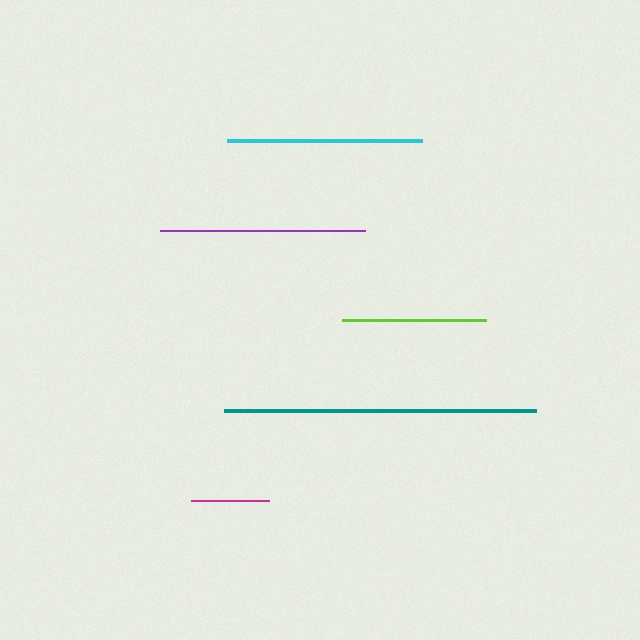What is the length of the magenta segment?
The magenta segment is approximately 79 pixels long.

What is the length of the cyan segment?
The cyan segment is approximately 195 pixels long.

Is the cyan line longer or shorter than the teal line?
The teal line is longer than the cyan line.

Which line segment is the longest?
The teal line is the longest at approximately 312 pixels.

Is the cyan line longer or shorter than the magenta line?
The cyan line is longer than the magenta line.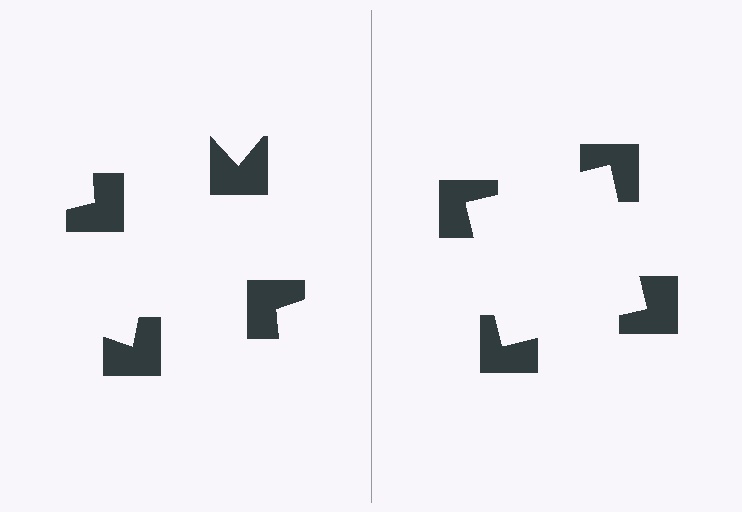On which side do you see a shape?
An illusory square appears on the right side. On the left side the wedge cuts are rotated, so no coherent shape forms.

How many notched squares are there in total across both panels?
8 — 4 on each side.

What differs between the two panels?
The notched squares are positioned identically on both sides; only the wedge orientations differ. On the right they align to a square; on the left they are misaligned.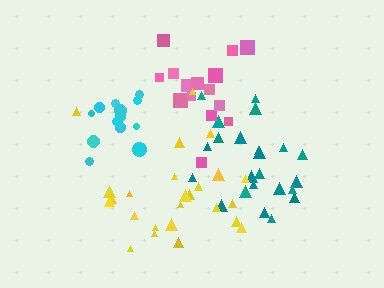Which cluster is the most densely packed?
Cyan.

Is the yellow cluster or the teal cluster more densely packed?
Teal.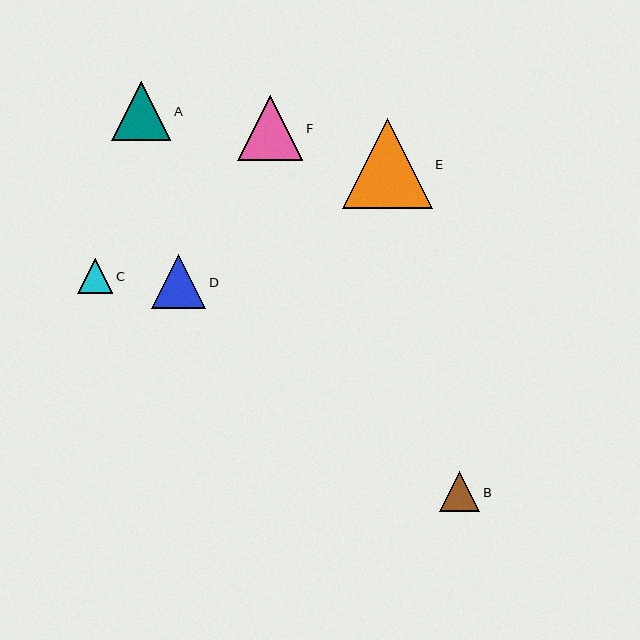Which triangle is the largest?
Triangle E is the largest with a size of approximately 90 pixels.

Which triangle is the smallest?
Triangle C is the smallest with a size of approximately 35 pixels.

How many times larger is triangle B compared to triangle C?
Triangle B is approximately 1.2 times the size of triangle C.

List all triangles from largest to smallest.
From largest to smallest: E, F, A, D, B, C.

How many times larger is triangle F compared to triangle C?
Triangle F is approximately 1.8 times the size of triangle C.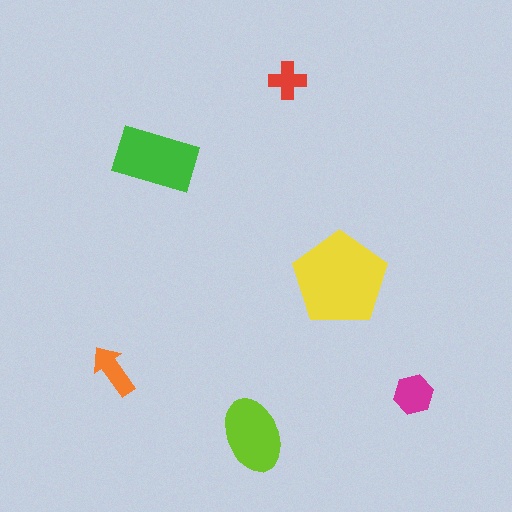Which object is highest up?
The red cross is topmost.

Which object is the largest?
The yellow pentagon.